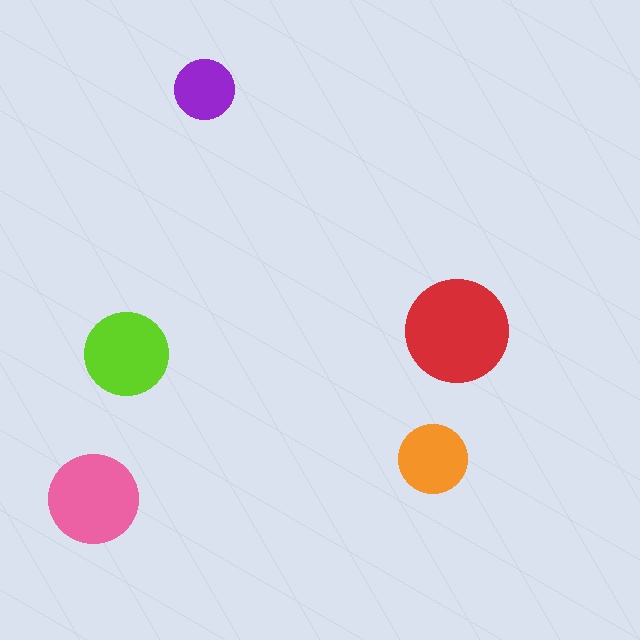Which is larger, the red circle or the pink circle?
The red one.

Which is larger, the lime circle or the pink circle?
The pink one.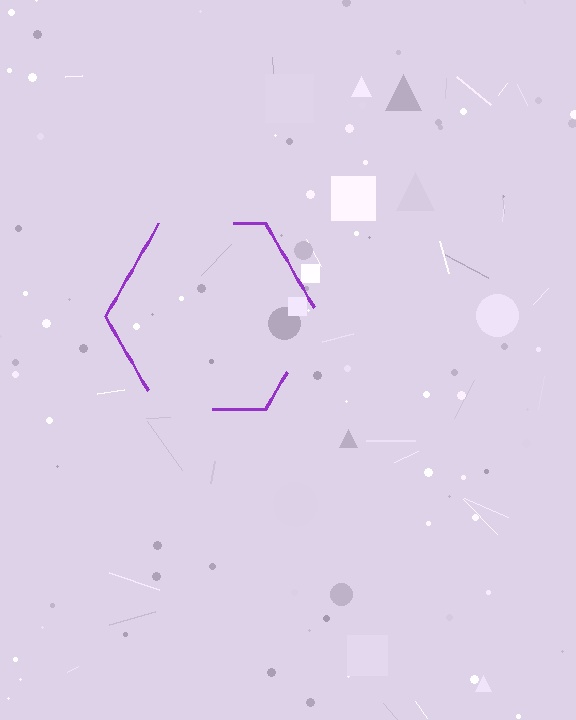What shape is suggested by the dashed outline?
The dashed outline suggests a hexagon.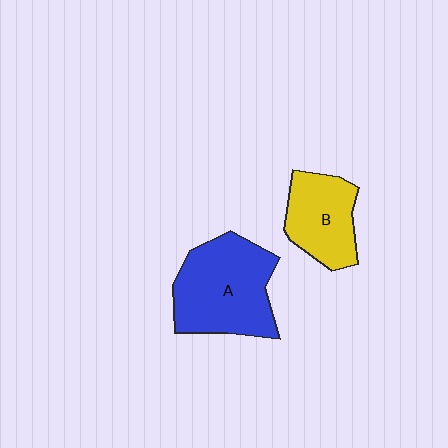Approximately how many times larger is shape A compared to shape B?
Approximately 1.5 times.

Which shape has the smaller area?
Shape B (yellow).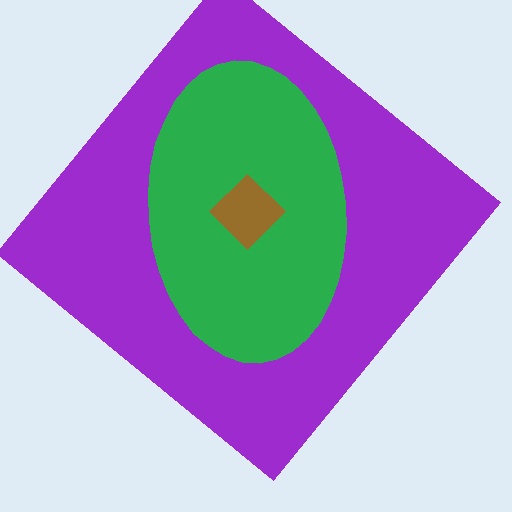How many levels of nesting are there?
3.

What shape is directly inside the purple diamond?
The green ellipse.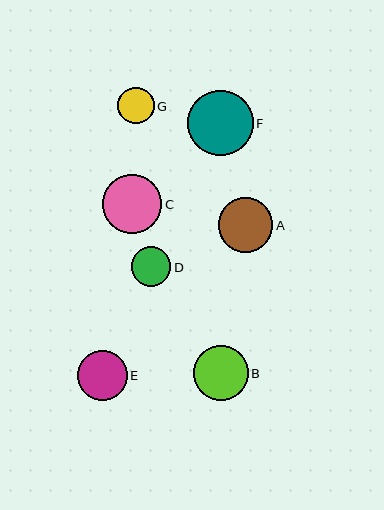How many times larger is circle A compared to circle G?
Circle A is approximately 1.5 times the size of circle G.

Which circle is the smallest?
Circle G is the smallest with a size of approximately 37 pixels.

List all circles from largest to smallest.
From largest to smallest: F, C, B, A, E, D, G.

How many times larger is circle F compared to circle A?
Circle F is approximately 1.2 times the size of circle A.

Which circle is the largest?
Circle F is the largest with a size of approximately 66 pixels.